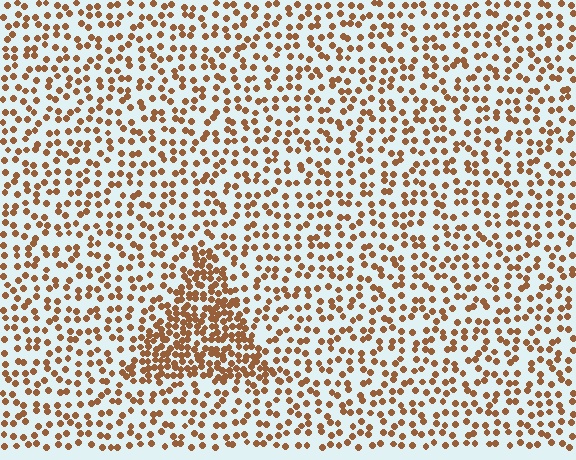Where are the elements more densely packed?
The elements are more densely packed inside the triangle boundary.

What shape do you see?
I see a triangle.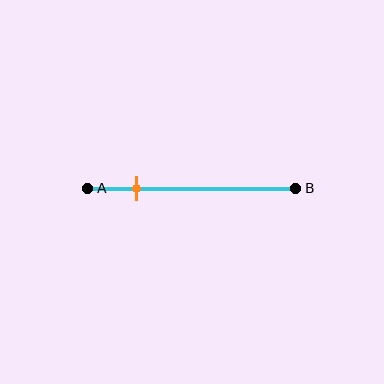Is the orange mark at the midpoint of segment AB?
No, the mark is at about 25% from A, not at the 50% midpoint.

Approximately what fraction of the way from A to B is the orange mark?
The orange mark is approximately 25% of the way from A to B.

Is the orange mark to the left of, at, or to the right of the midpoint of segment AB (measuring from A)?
The orange mark is to the left of the midpoint of segment AB.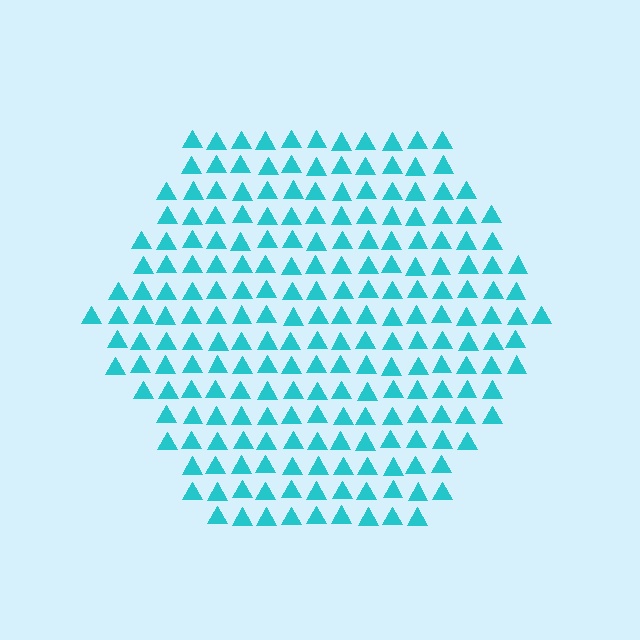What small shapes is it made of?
It is made of small triangles.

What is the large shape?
The large shape is a hexagon.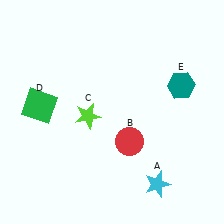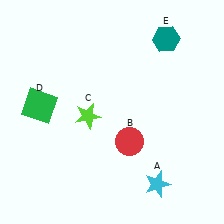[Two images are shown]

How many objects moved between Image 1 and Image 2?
1 object moved between the two images.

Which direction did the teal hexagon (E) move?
The teal hexagon (E) moved up.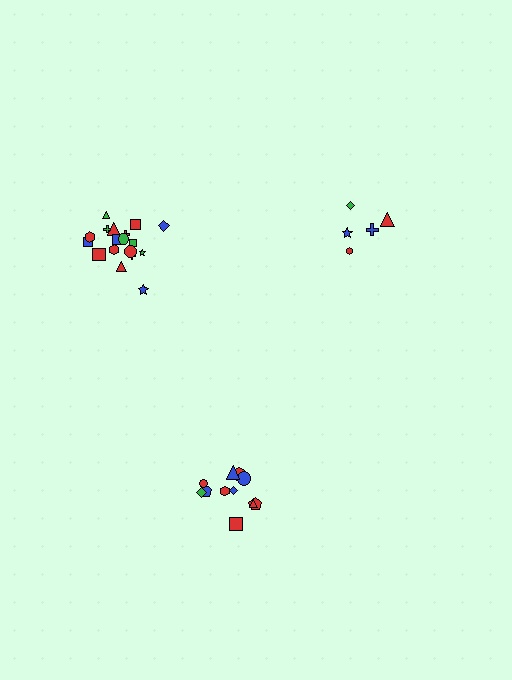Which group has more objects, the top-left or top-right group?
The top-left group.